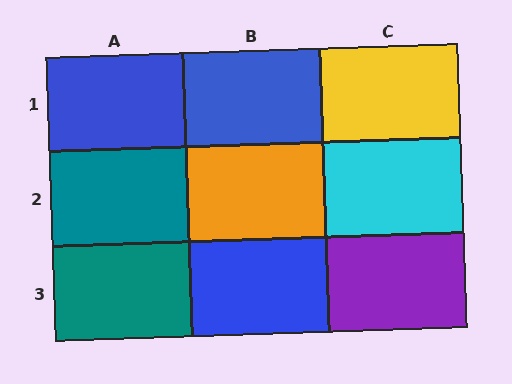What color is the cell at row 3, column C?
Purple.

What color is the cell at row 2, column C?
Cyan.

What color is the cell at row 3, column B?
Blue.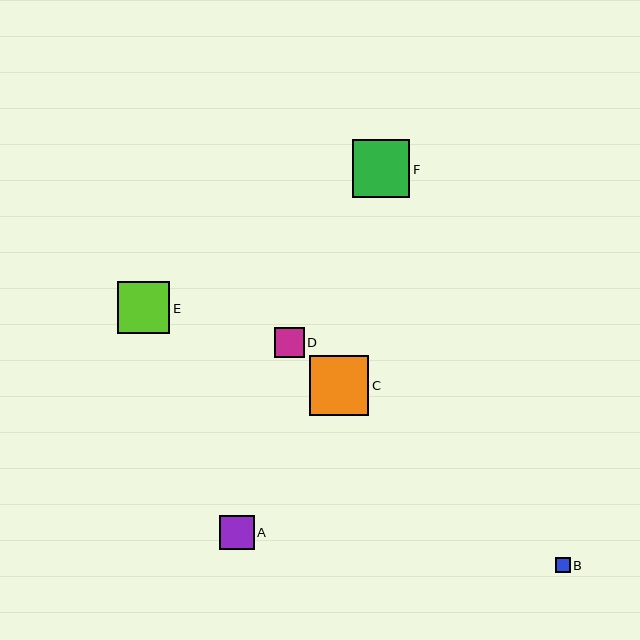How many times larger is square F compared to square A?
Square F is approximately 1.7 times the size of square A.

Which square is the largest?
Square C is the largest with a size of approximately 60 pixels.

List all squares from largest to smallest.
From largest to smallest: C, F, E, A, D, B.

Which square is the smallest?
Square B is the smallest with a size of approximately 15 pixels.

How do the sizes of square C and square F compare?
Square C and square F are approximately the same size.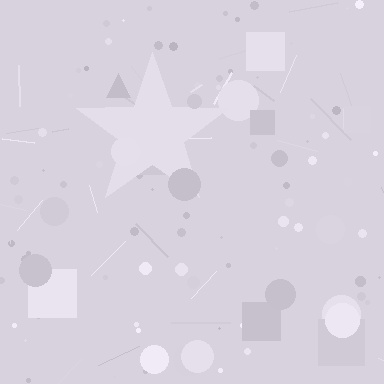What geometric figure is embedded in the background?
A star is embedded in the background.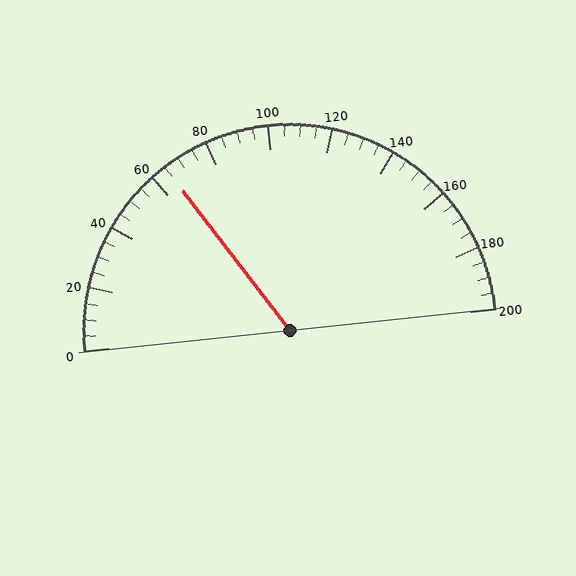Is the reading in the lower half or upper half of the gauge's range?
The reading is in the lower half of the range (0 to 200).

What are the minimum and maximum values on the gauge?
The gauge ranges from 0 to 200.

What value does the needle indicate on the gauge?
The needle indicates approximately 65.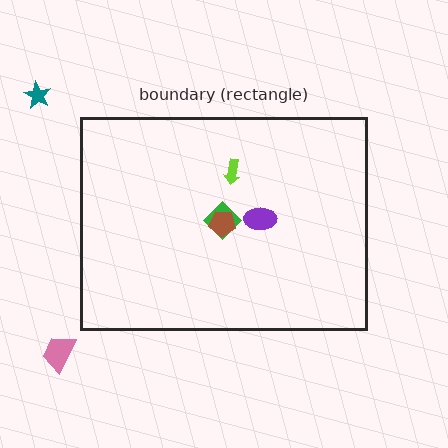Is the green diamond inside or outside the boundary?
Inside.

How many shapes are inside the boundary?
4 inside, 2 outside.